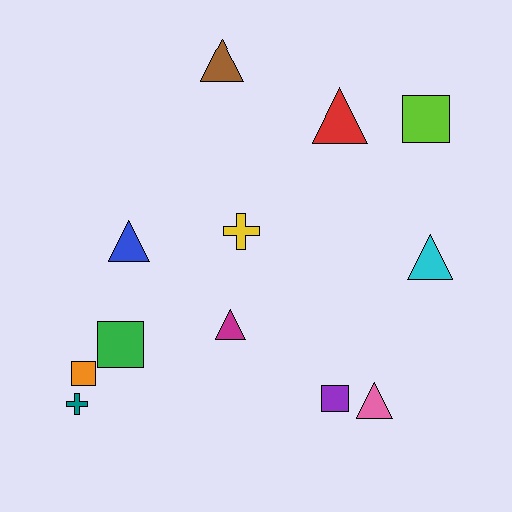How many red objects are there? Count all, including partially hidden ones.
There is 1 red object.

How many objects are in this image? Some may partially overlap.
There are 12 objects.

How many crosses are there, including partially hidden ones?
There are 2 crosses.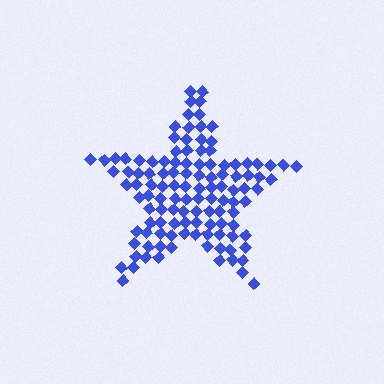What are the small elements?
The small elements are diamonds.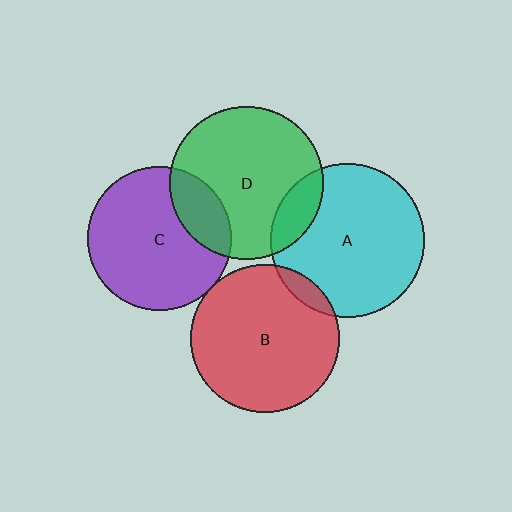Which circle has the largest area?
Circle A (cyan).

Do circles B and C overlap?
Yes.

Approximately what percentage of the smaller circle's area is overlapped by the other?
Approximately 5%.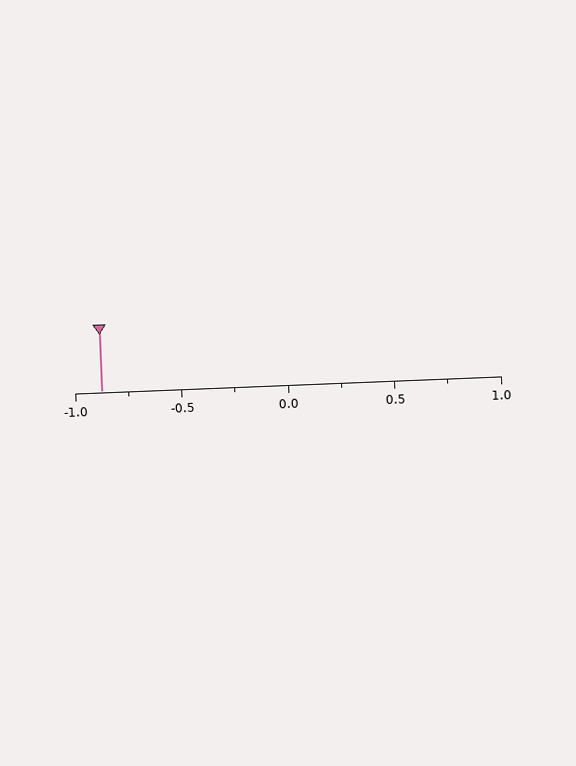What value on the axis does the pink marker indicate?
The marker indicates approximately -0.88.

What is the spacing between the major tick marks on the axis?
The major ticks are spaced 0.5 apart.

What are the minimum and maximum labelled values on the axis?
The axis runs from -1.0 to 1.0.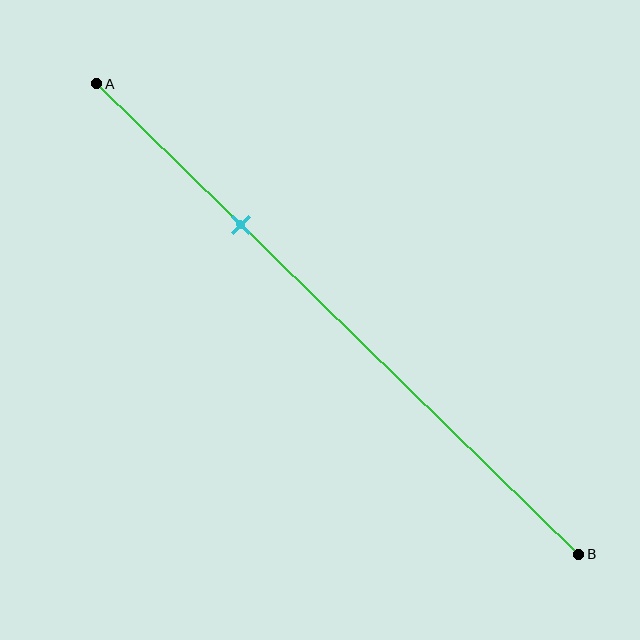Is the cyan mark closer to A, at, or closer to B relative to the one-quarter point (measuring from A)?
The cyan mark is closer to point B than the one-quarter point of segment AB.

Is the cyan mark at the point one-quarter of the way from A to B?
No, the mark is at about 30% from A, not at the 25% one-quarter point.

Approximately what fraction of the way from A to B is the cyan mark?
The cyan mark is approximately 30% of the way from A to B.